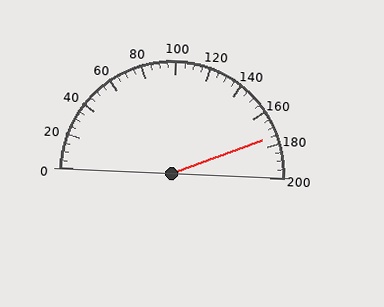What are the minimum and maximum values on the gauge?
The gauge ranges from 0 to 200.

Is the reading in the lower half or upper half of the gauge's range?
The reading is in the upper half of the range (0 to 200).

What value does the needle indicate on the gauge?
The needle indicates approximately 175.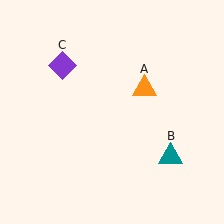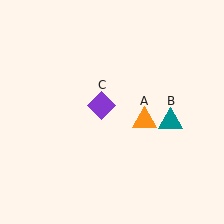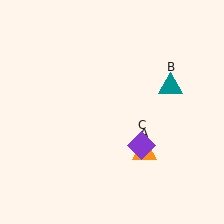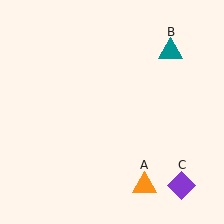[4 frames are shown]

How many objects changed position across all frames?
3 objects changed position: orange triangle (object A), teal triangle (object B), purple diamond (object C).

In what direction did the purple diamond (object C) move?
The purple diamond (object C) moved down and to the right.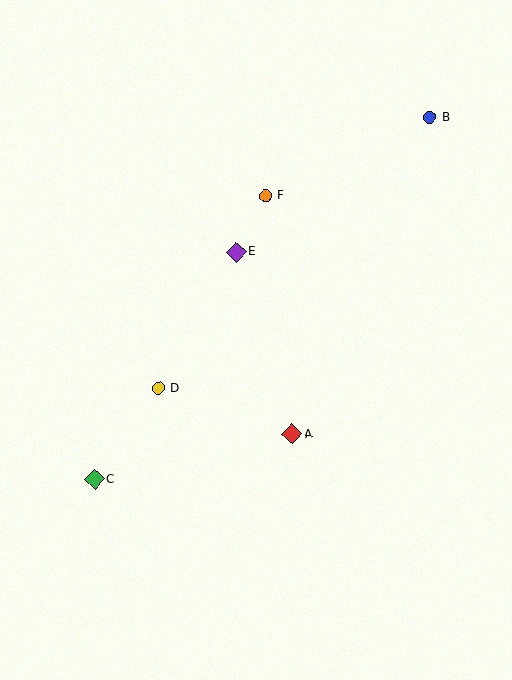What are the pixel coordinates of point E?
Point E is at (236, 252).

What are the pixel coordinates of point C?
Point C is at (94, 479).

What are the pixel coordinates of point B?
Point B is at (430, 117).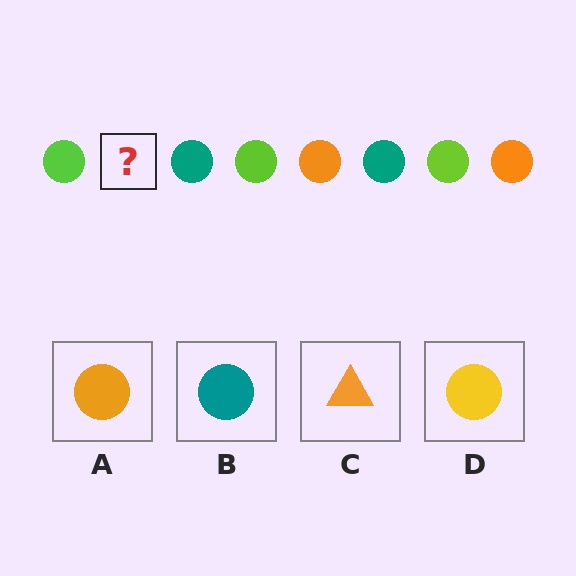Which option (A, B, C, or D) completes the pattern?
A.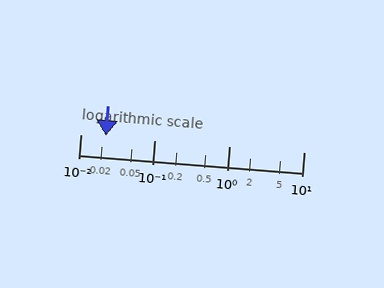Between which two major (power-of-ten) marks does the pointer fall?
The pointer is between 0.01 and 0.1.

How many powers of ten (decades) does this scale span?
The scale spans 3 decades, from 0.01 to 10.